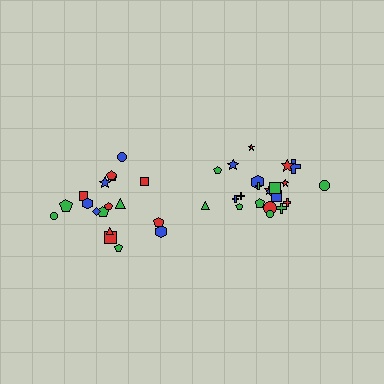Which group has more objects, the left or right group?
The right group.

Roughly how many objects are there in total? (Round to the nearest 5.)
Roughly 40 objects in total.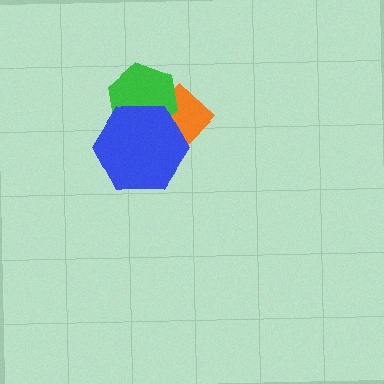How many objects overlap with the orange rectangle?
2 objects overlap with the orange rectangle.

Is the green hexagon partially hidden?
Yes, it is partially covered by another shape.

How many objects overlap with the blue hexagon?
2 objects overlap with the blue hexagon.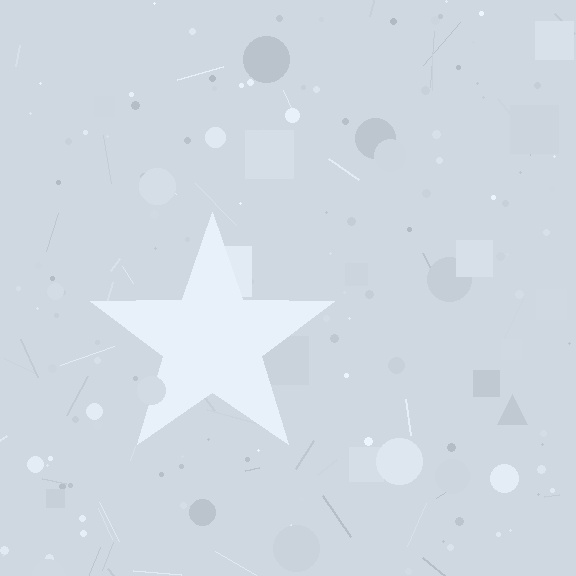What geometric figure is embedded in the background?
A star is embedded in the background.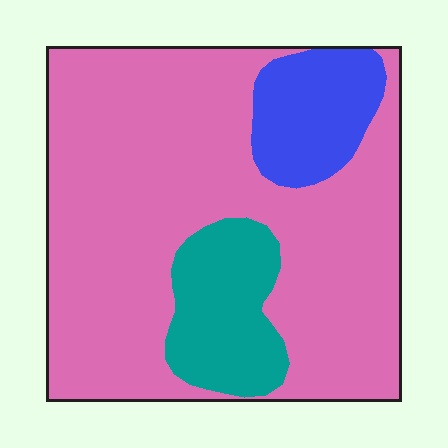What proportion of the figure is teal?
Teal takes up about one eighth (1/8) of the figure.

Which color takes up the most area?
Pink, at roughly 75%.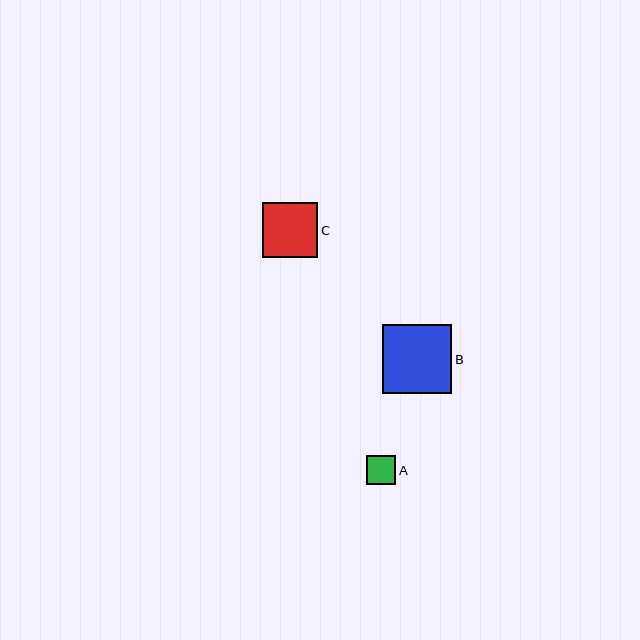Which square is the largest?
Square B is the largest with a size of approximately 69 pixels.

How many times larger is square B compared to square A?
Square B is approximately 2.4 times the size of square A.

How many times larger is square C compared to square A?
Square C is approximately 1.9 times the size of square A.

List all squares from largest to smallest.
From largest to smallest: B, C, A.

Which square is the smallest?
Square A is the smallest with a size of approximately 29 pixels.